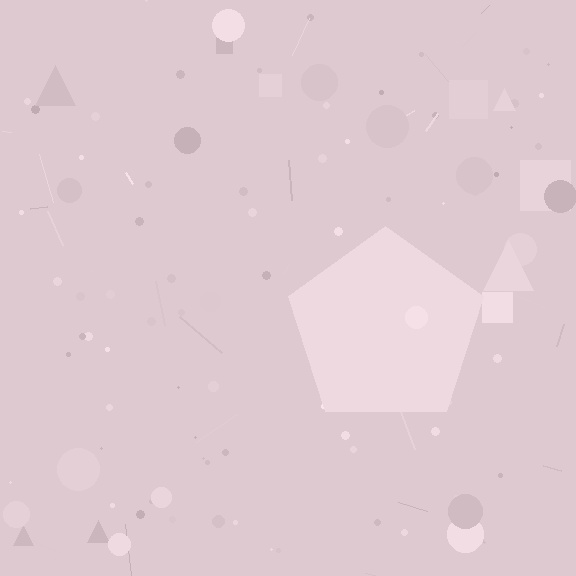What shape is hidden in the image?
A pentagon is hidden in the image.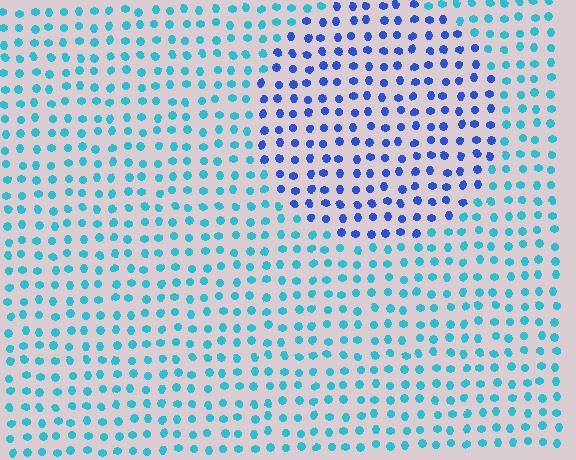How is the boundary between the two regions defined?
The boundary is defined purely by a slight shift in hue (about 39 degrees). Spacing, size, and orientation are identical on both sides.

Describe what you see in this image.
The image is filled with small cyan elements in a uniform arrangement. A circle-shaped region is visible where the elements are tinted to a slightly different hue, forming a subtle color boundary.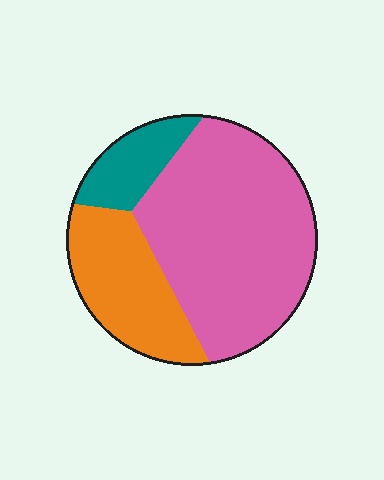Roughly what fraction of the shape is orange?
Orange covers about 25% of the shape.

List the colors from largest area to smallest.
From largest to smallest: pink, orange, teal.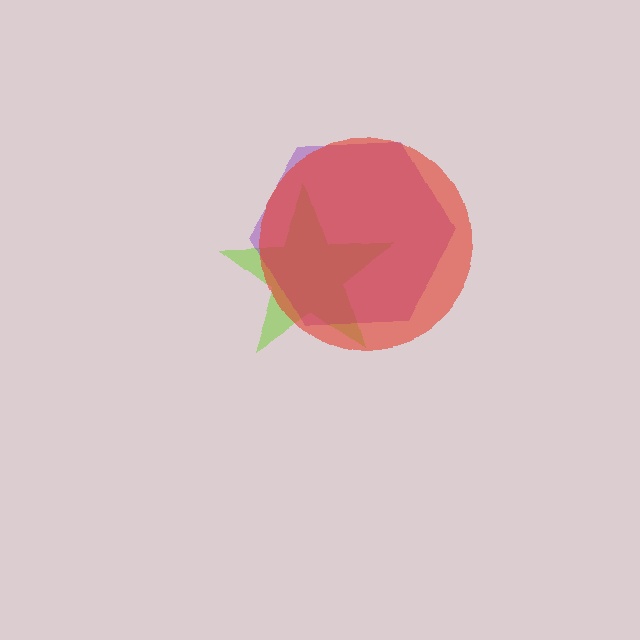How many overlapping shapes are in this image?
There are 3 overlapping shapes in the image.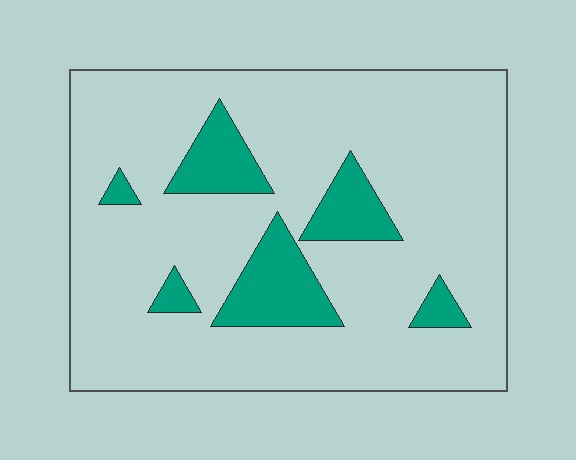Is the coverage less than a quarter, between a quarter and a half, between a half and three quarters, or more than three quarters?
Less than a quarter.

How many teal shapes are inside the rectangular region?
6.